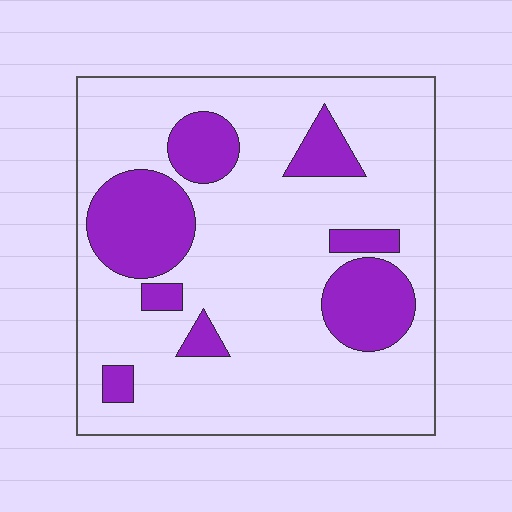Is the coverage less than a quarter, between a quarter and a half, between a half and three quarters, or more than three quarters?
Less than a quarter.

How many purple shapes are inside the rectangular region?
8.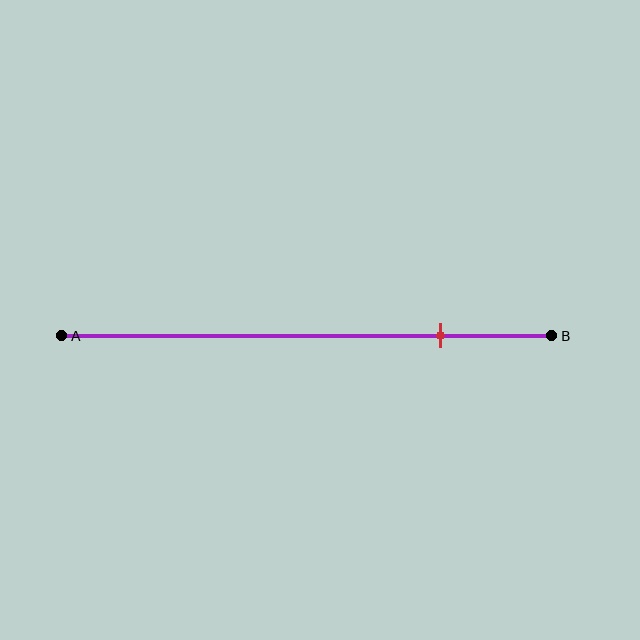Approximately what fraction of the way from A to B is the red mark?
The red mark is approximately 75% of the way from A to B.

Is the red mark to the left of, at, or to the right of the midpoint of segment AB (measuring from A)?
The red mark is to the right of the midpoint of segment AB.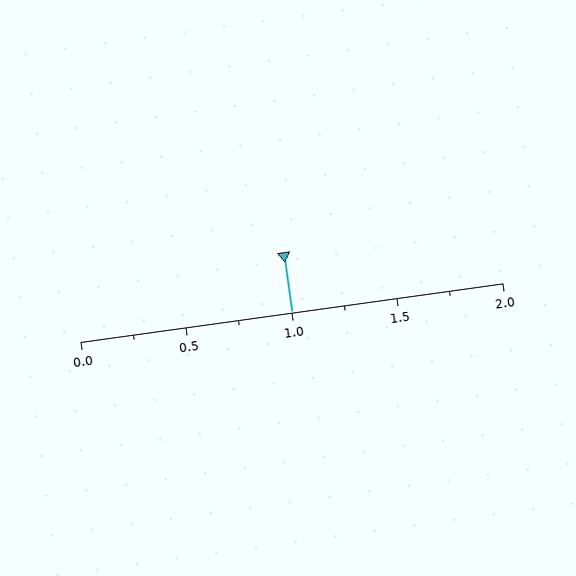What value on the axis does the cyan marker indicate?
The marker indicates approximately 1.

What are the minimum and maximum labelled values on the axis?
The axis runs from 0.0 to 2.0.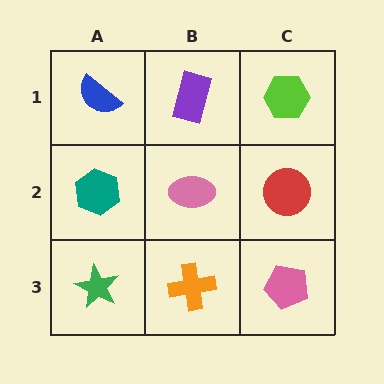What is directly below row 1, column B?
A pink ellipse.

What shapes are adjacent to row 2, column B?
A purple rectangle (row 1, column B), an orange cross (row 3, column B), a teal hexagon (row 2, column A), a red circle (row 2, column C).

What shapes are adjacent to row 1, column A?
A teal hexagon (row 2, column A), a purple rectangle (row 1, column B).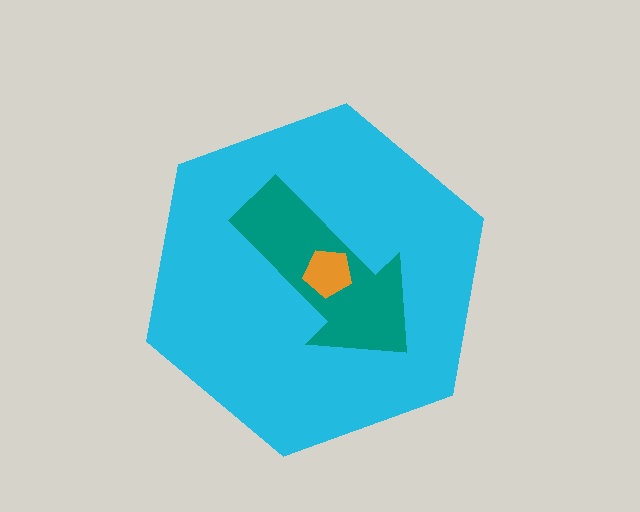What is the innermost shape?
The orange pentagon.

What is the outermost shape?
The cyan hexagon.